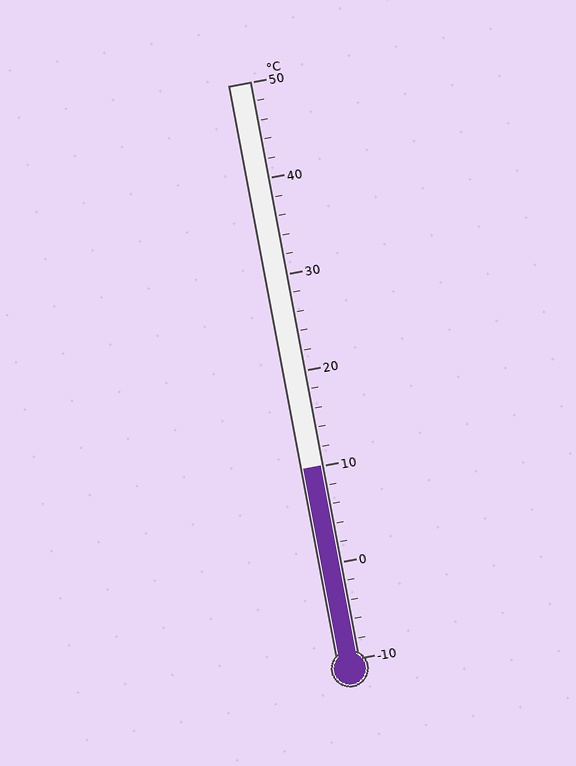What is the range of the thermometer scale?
The thermometer scale ranges from -10°C to 50°C.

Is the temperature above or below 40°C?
The temperature is below 40°C.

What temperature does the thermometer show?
The thermometer shows approximately 10°C.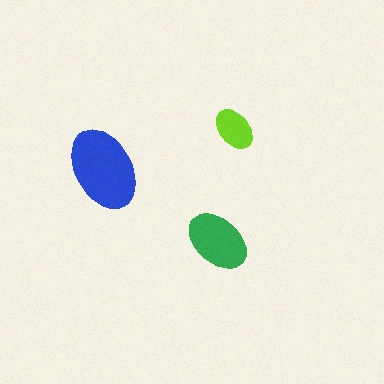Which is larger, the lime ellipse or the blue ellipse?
The blue one.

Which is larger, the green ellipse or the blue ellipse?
The blue one.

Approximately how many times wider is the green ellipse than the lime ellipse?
About 1.5 times wider.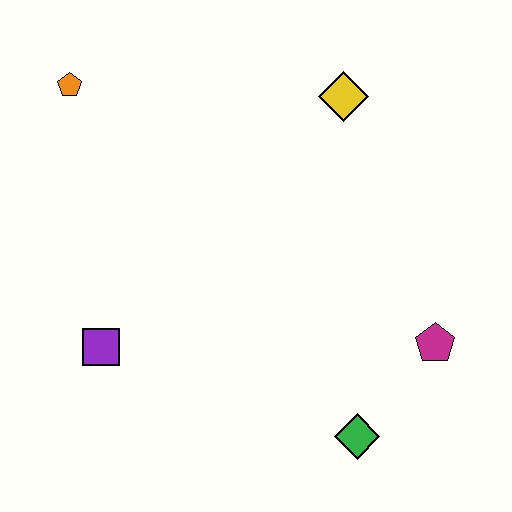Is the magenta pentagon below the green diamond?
No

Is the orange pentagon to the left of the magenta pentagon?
Yes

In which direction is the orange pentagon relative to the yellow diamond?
The orange pentagon is to the left of the yellow diamond.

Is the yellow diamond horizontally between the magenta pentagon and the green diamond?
No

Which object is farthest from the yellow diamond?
The purple square is farthest from the yellow diamond.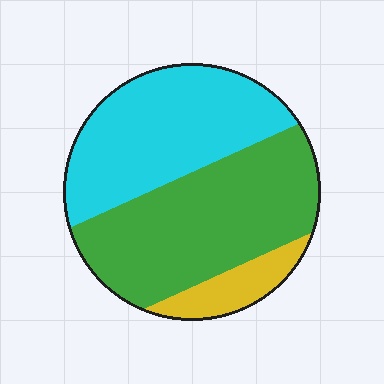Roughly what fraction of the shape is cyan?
Cyan takes up about two fifths (2/5) of the shape.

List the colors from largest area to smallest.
From largest to smallest: green, cyan, yellow.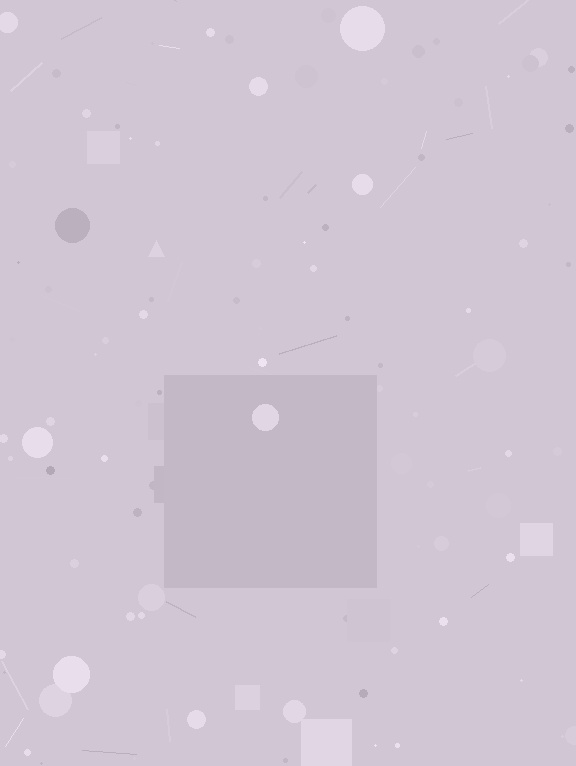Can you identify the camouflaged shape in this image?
The camouflaged shape is a square.